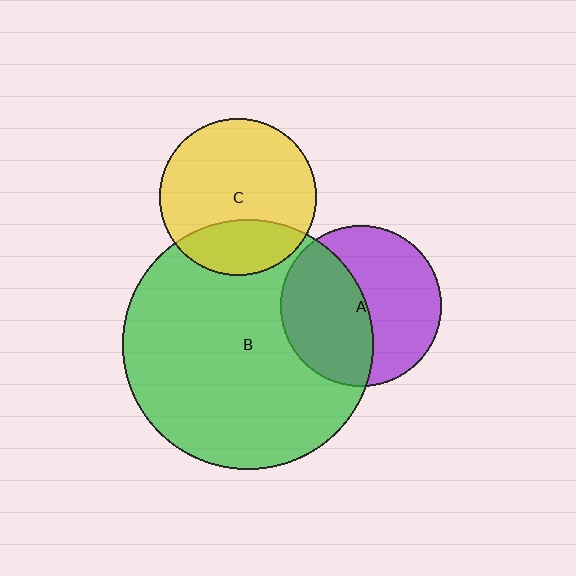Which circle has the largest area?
Circle B (green).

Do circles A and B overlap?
Yes.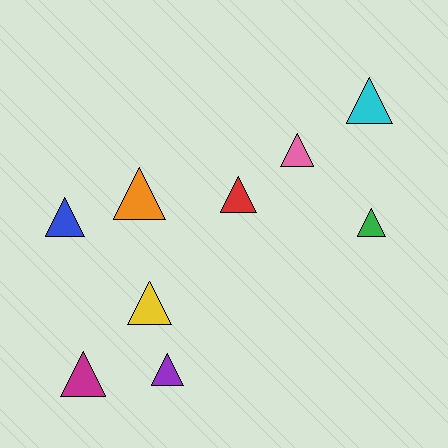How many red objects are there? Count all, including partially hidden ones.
There is 1 red object.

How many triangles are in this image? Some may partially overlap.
There are 9 triangles.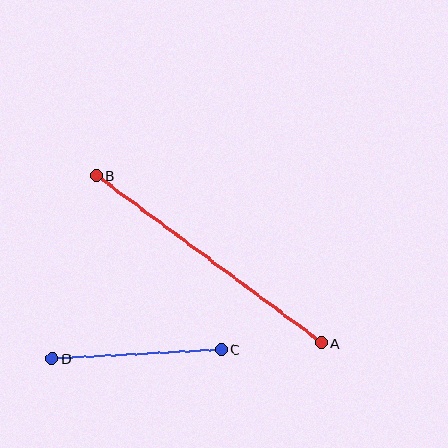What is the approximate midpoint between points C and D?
The midpoint is at approximately (137, 354) pixels.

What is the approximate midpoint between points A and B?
The midpoint is at approximately (209, 259) pixels.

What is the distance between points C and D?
The distance is approximately 169 pixels.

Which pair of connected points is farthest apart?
Points A and B are farthest apart.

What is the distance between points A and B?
The distance is approximately 280 pixels.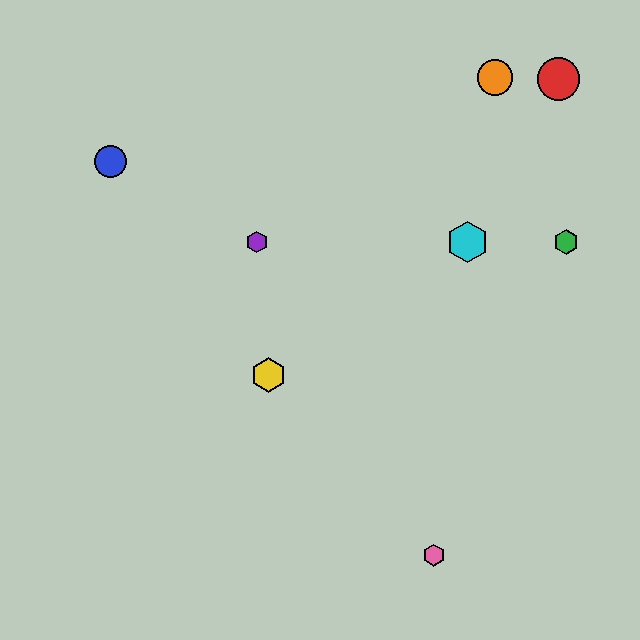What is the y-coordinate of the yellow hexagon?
The yellow hexagon is at y≈375.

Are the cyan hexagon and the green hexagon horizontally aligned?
Yes, both are at y≈242.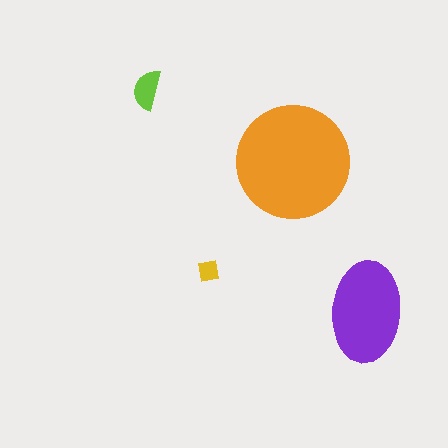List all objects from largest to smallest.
The orange circle, the purple ellipse, the lime semicircle, the yellow square.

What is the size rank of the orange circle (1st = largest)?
1st.